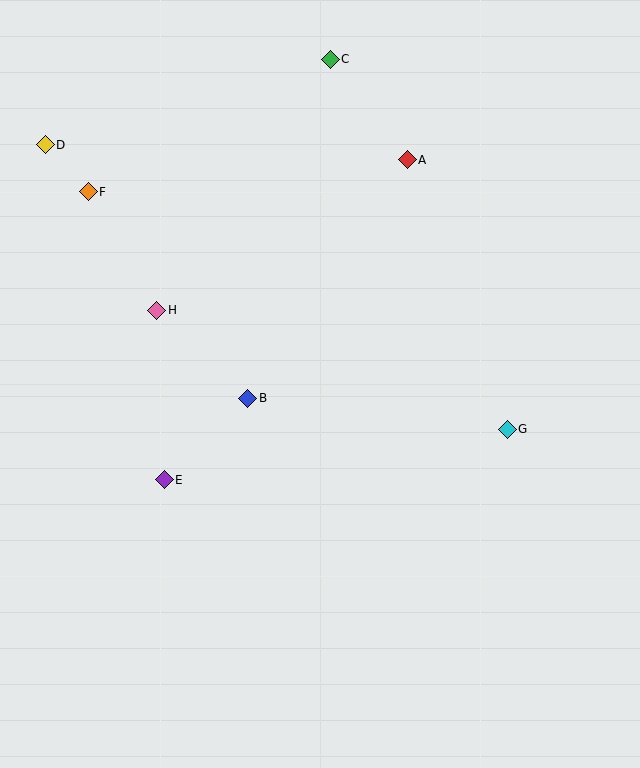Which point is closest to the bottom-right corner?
Point G is closest to the bottom-right corner.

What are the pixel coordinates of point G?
Point G is at (507, 429).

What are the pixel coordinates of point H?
Point H is at (157, 310).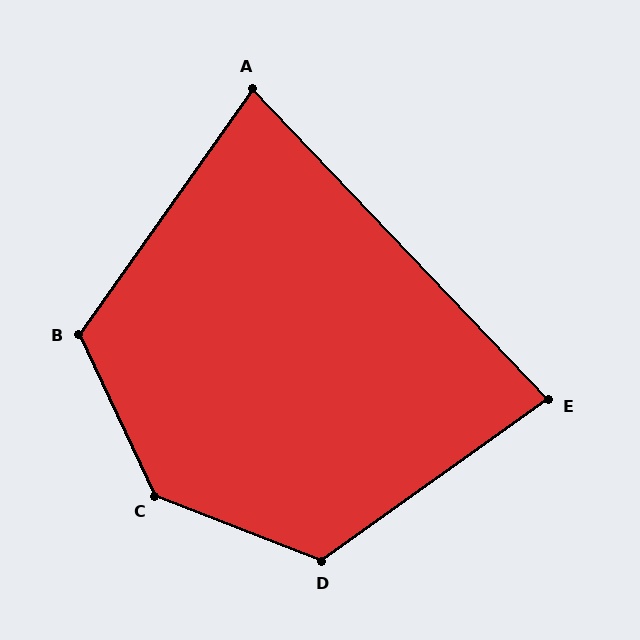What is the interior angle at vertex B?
Approximately 120 degrees (obtuse).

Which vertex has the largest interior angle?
C, at approximately 137 degrees.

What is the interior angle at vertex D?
Approximately 123 degrees (obtuse).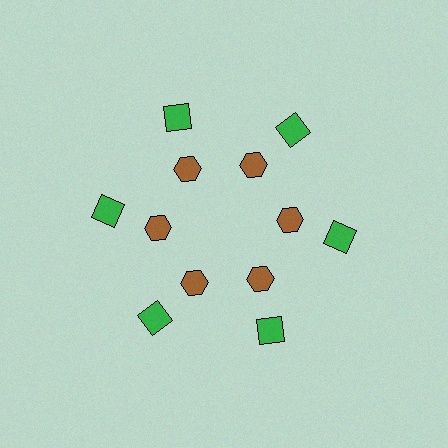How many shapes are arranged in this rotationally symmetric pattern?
There are 12 shapes, arranged in 6 groups of 2.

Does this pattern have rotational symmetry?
Yes, this pattern has 6-fold rotational symmetry. It looks the same after rotating 60 degrees around the center.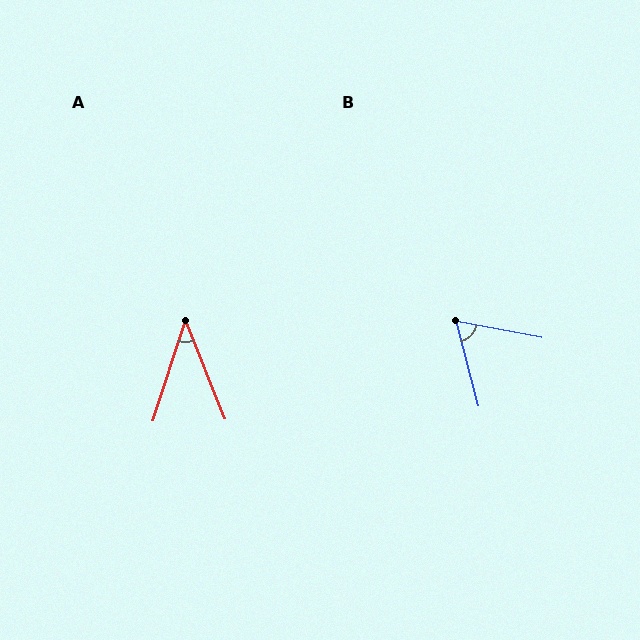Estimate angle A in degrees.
Approximately 40 degrees.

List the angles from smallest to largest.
A (40°), B (65°).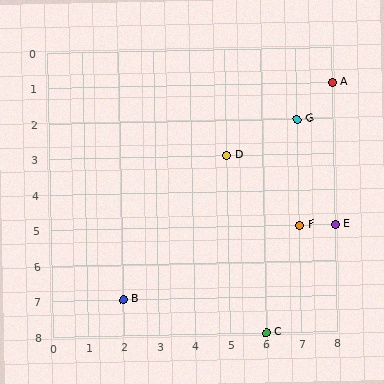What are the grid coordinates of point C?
Point C is at grid coordinates (6, 8).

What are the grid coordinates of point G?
Point G is at grid coordinates (7, 2).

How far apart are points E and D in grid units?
Points E and D are 3 columns and 2 rows apart (about 3.6 grid units diagonally).